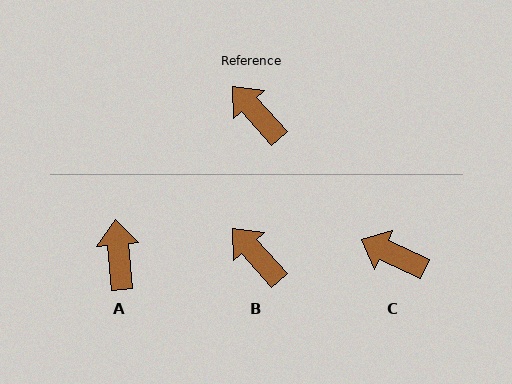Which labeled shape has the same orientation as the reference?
B.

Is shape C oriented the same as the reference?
No, it is off by about 23 degrees.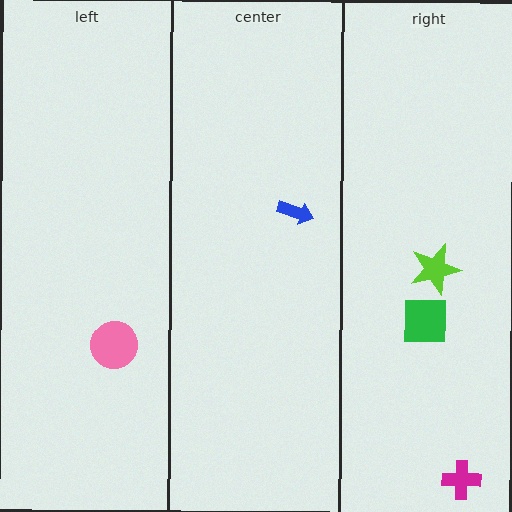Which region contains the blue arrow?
The center region.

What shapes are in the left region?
The pink circle.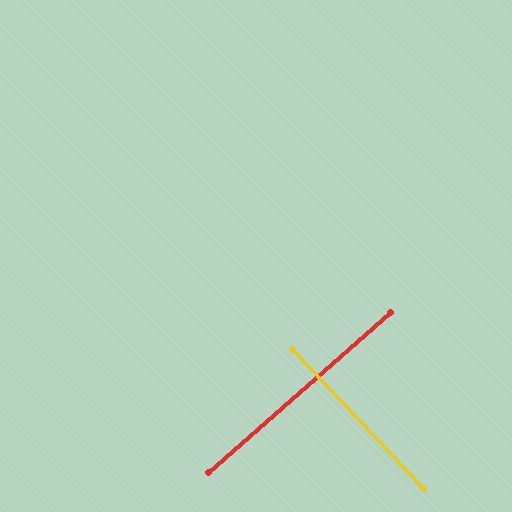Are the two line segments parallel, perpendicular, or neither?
Perpendicular — they meet at approximately 88°.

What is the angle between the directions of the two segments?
Approximately 88 degrees.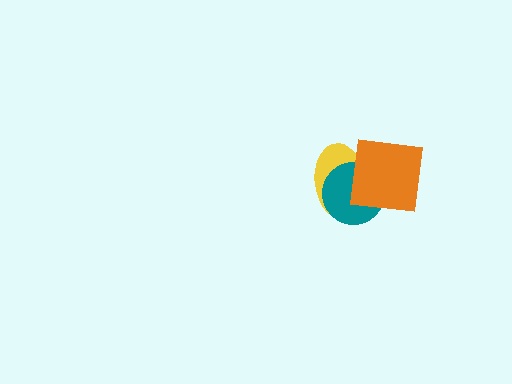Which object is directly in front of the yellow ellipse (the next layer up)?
The teal circle is directly in front of the yellow ellipse.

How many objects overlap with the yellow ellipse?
2 objects overlap with the yellow ellipse.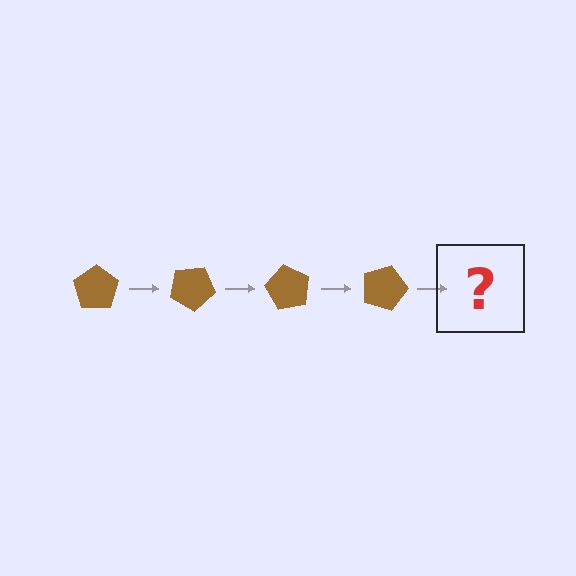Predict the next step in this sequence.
The next step is a brown pentagon rotated 120 degrees.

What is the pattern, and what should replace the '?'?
The pattern is that the pentagon rotates 30 degrees each step. The '?' should be a brown pentagon rotated 120 degrees.